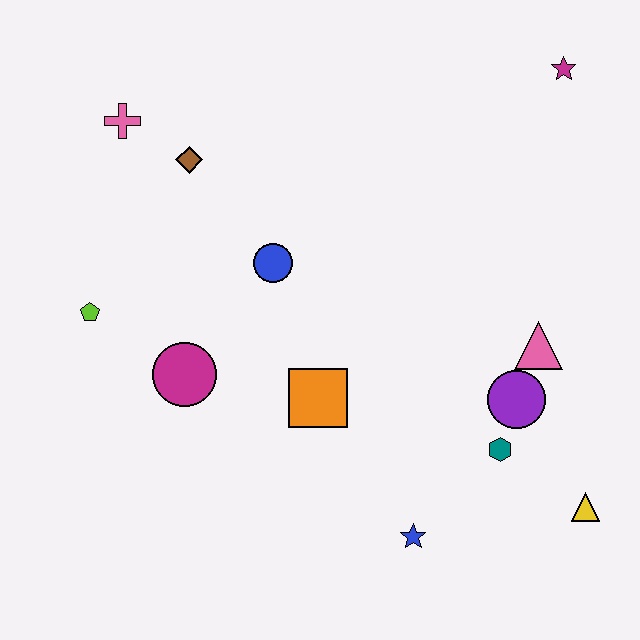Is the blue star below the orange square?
Yes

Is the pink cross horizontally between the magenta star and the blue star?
No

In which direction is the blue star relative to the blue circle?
The blue star is below the blue circle.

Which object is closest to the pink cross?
The brown diamond is closest to the pink cross.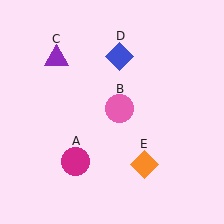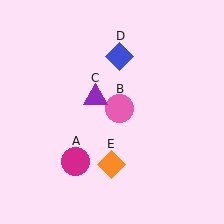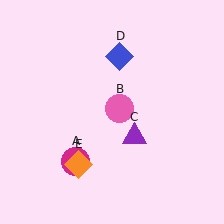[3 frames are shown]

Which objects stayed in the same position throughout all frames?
Magenta circle (object A) and pink circle (object B) and blue diamond (object D) remained stationary.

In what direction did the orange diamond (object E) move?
The orange diamond (object E) moved left.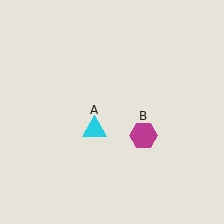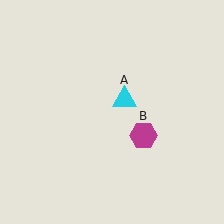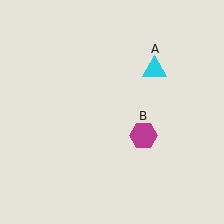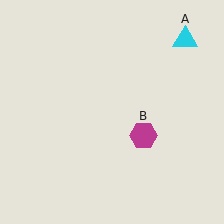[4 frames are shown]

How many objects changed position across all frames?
1 object changed position: cyan triangle (object A).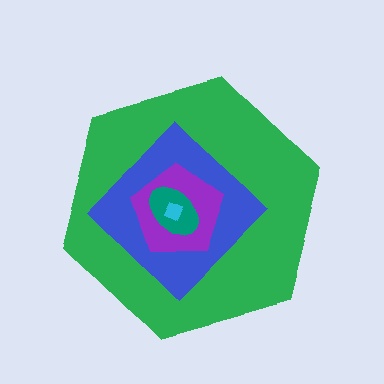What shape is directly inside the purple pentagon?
The teal ellipse.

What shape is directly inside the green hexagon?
The blue diamond.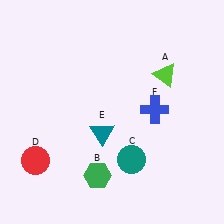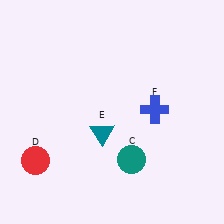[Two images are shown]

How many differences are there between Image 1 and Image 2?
There are 2 differences between the two images.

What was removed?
The lime triangle (A), the green hexagon (B) were removed in Image 2.